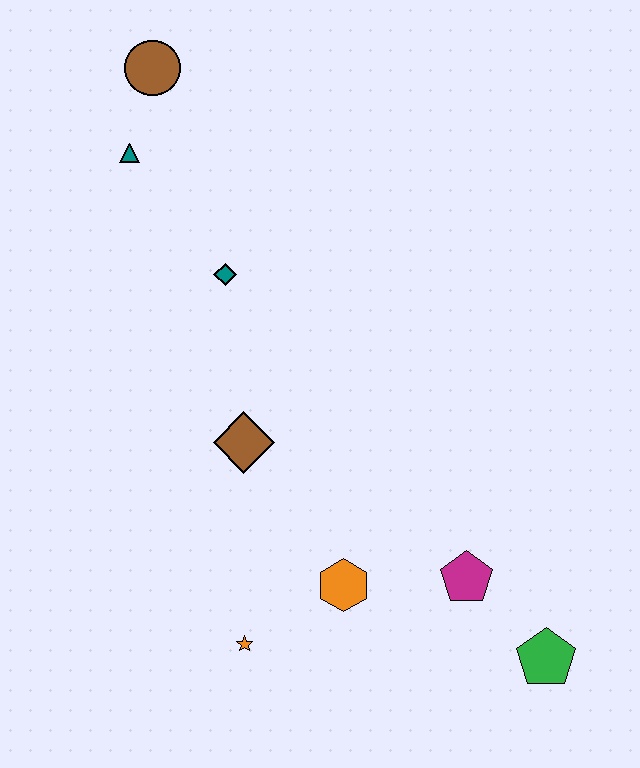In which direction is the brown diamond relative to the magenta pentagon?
The brown diamond is to the left of the magenta pentagon.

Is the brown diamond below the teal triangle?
Yes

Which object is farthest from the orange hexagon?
The brown circle is farthest from the orange hexagon.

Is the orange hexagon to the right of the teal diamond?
Yes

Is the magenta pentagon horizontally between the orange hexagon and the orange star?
No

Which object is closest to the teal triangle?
The brown circle is closest to the teal triangle.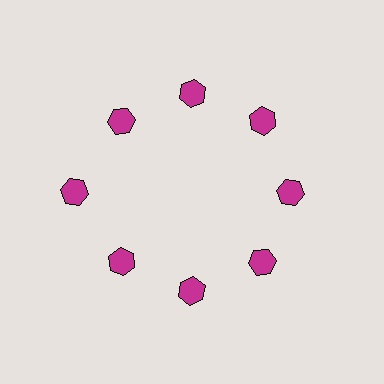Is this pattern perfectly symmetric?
No. The 8 magenta hexagons are arranged in a ring, but one element near the 9 o'clock position is pushed outward from the center, breaking the 8-fold rotational symmetry.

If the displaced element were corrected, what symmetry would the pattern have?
It would have 8-fold rotational symmetry — the pattern would map onto itself every 45 degrees.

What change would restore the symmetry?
The symmetry would be restored by moving it inward, back onto the ring so that all 8 hexagons sit at equal angles and equal distance from the center.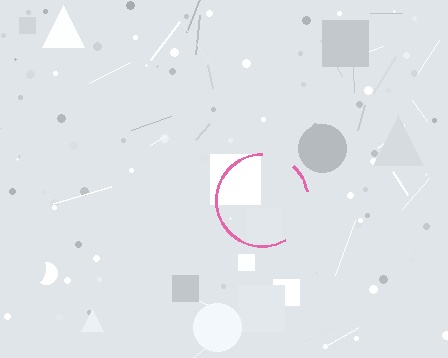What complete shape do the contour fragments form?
The contour fragments form a circle.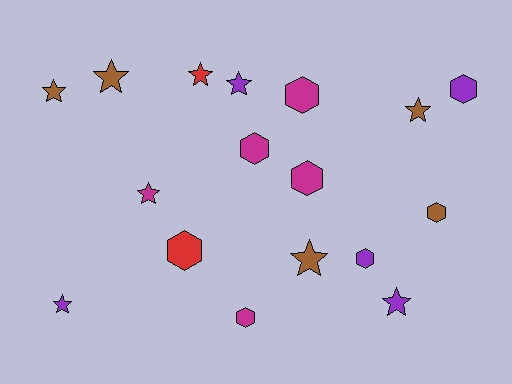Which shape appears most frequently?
Star, with 9 objects.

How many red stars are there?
There is 1 red star.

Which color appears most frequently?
Purple, with 5 objects.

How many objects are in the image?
There are 17 objects.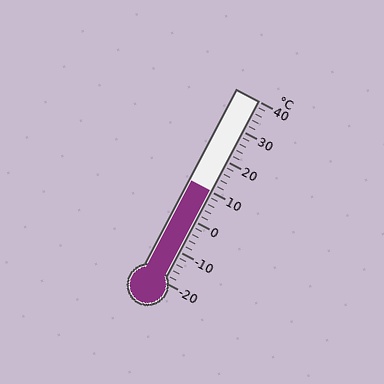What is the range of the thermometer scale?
The thermometer scale ranges from -20°C to 40°C.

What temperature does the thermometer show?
The thermometer shows approximately 10°C.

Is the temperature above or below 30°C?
The temperature is below 30°C.